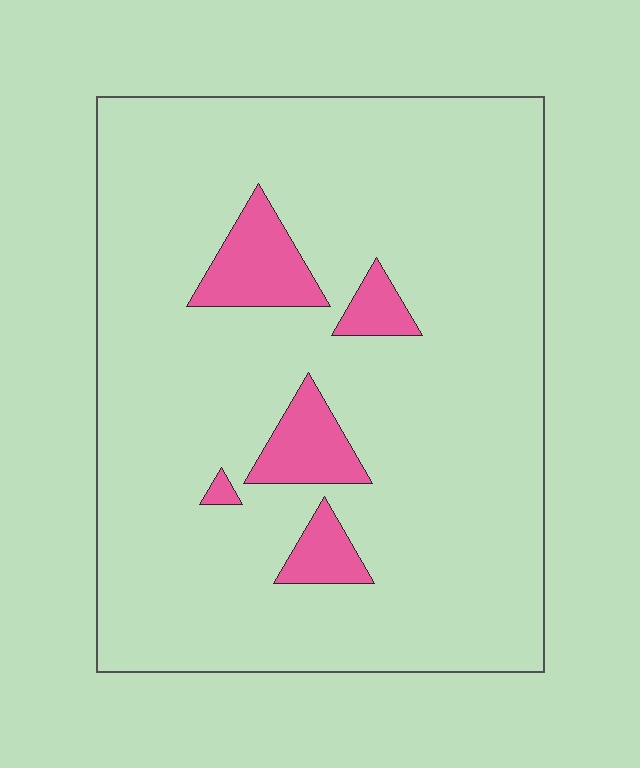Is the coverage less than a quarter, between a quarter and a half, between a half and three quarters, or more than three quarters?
Less than a quarter.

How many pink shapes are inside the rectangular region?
5.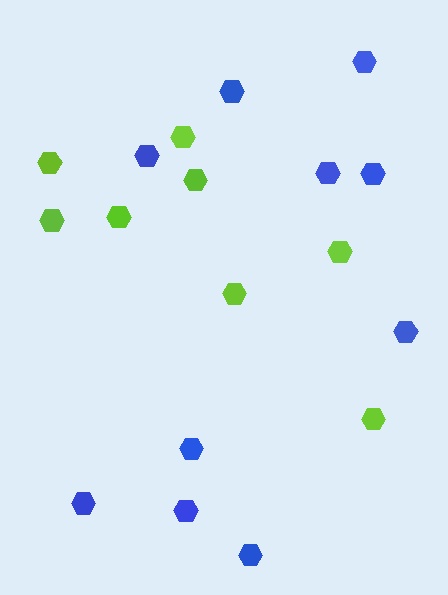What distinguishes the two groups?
There are 2 groups: one group of blue hexagons (10) and one group of lime hexagons (8).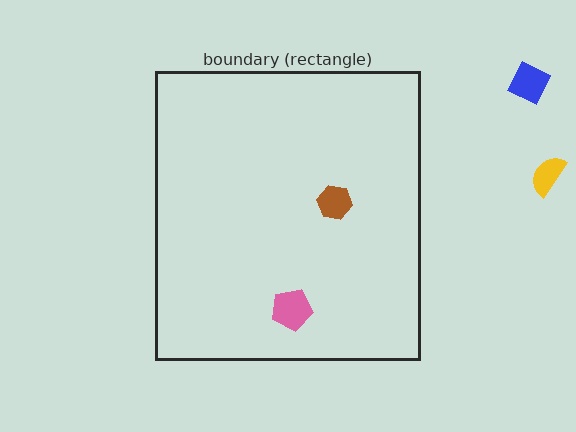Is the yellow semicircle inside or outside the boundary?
Outside.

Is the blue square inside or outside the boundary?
Outside.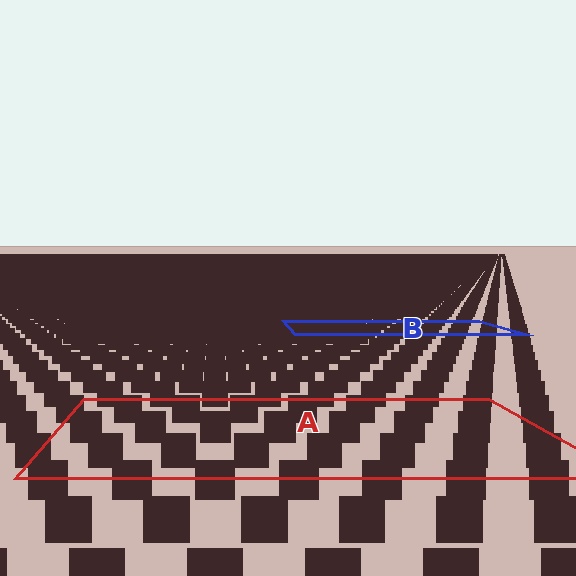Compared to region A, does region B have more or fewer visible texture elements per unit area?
Region B has more texture elements per unit area — they are packed more densely because it is farther away.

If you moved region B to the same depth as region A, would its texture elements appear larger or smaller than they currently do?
They would appear larger. At a closer depth, the same texture elements are projected at a bigger on-screen size.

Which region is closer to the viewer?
Region A is closer. The texture elements there are larger and more spread out.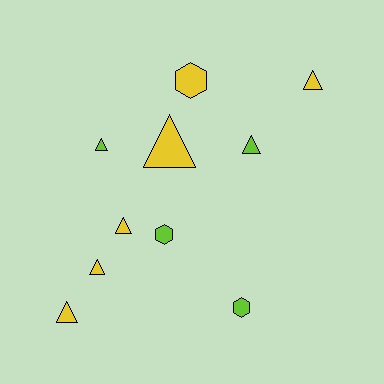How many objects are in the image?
There are 10 objects.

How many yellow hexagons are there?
There is 1 yellow hexagon.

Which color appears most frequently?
Yellow, with 6 objects.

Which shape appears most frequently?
Triangle, with 7 objects.